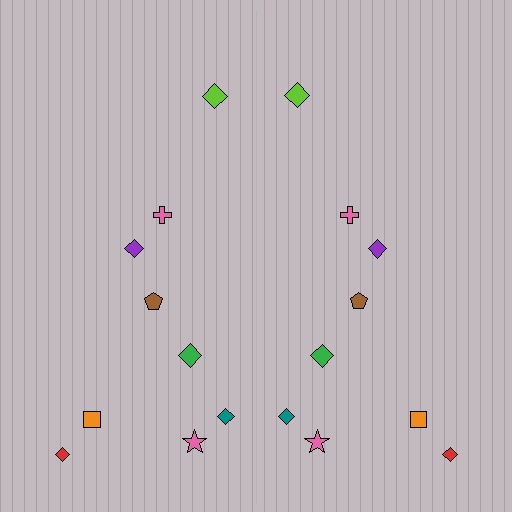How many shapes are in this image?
There are 18 shapes in this image.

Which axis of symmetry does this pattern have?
The pattern has a vertical axis of symmetry running through the center of the image.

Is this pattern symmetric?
Yes, this pattern has bilateral (reflection) symmetry.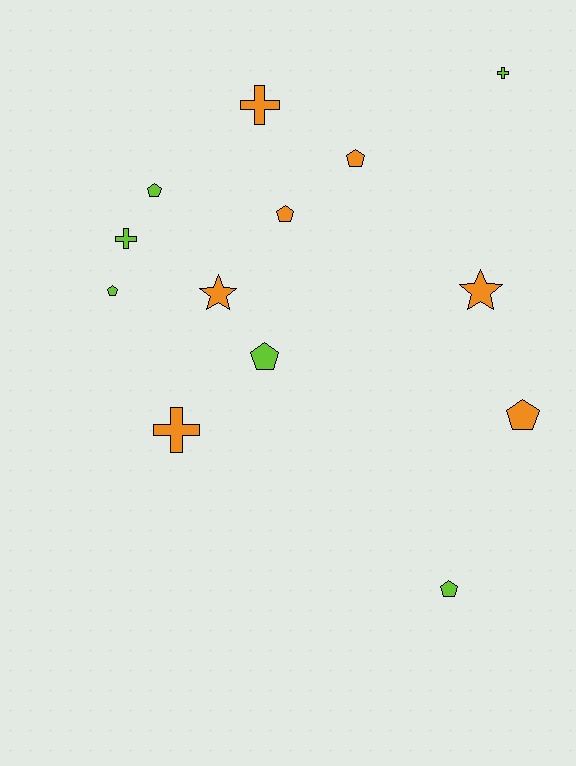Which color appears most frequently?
Orange, with 7 objects.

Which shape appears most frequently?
Pentagon, with 7 objects.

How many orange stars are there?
There are 2 orange stars.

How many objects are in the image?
There are 13 objects.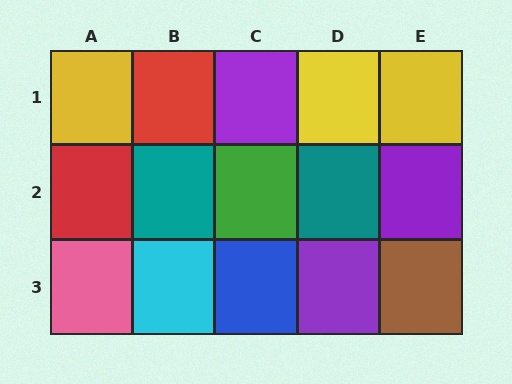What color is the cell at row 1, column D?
Yellow.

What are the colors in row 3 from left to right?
Pink, cyan, blue, purple, brown.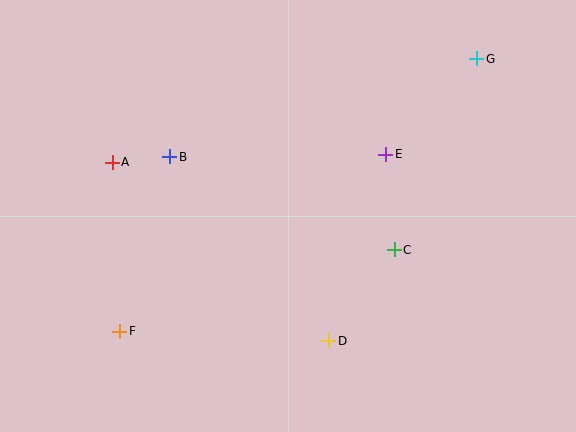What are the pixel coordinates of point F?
Point F is at (120, 331).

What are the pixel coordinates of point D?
Point D is at (329, 341).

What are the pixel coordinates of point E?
Point E is at (386, 154).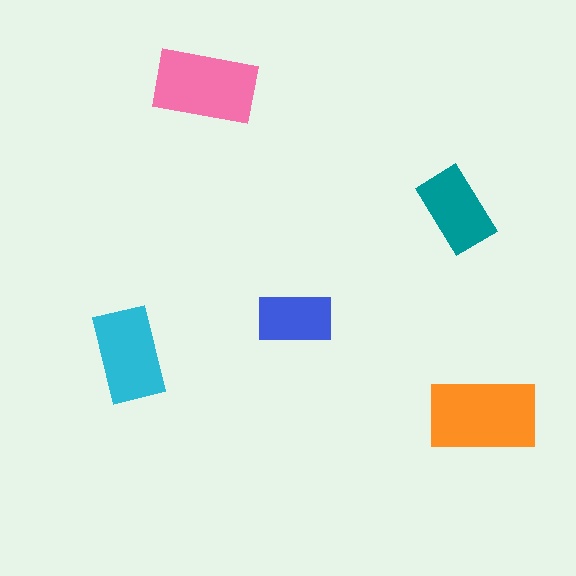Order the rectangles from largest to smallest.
the orange one, the pink one, the cyan one, the teal one, the blue one.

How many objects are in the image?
There are 5 objects in the image.